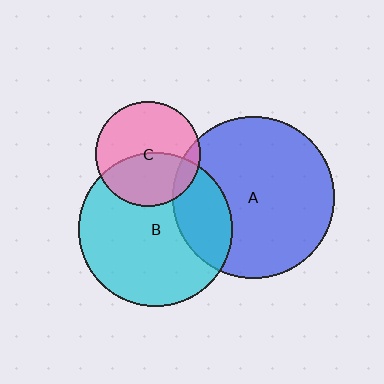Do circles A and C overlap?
Yes.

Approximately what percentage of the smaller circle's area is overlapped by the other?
Approximately 10%.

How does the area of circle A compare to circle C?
Approximately 2.4 times.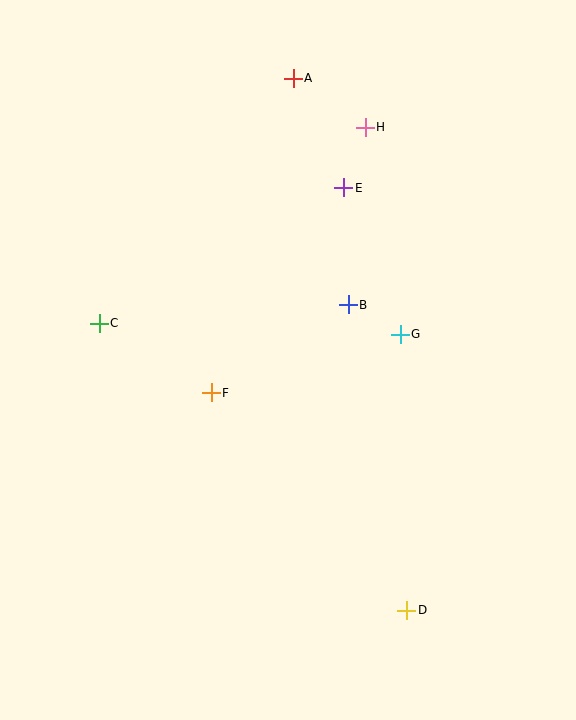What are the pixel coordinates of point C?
Point C is at (99, 323).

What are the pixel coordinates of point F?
Point F is at (211, 393).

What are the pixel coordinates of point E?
Point E is at (344, 188).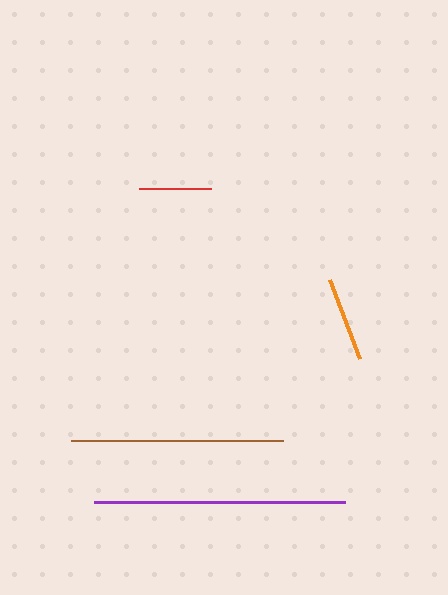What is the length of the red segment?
The red segment is approximately 71 pixels long.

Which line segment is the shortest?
The red line is the shortest at approximately 71 pixels.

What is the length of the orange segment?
The orange segment is approximately 84 pixels long.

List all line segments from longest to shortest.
From longest to shortest: purple, brown, orange, red.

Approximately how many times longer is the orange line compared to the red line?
The orange line is approximately 1.2 times the length of the red line.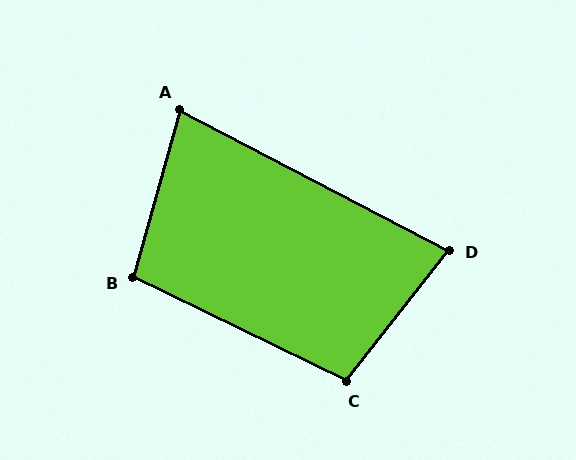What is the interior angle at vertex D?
Approximately 79 degrees (acute).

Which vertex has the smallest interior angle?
A, at approximately 78 degrees.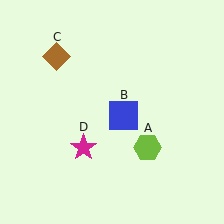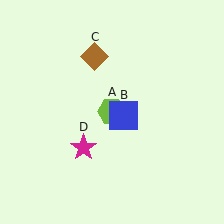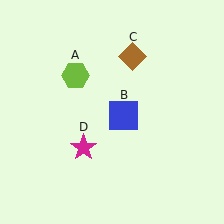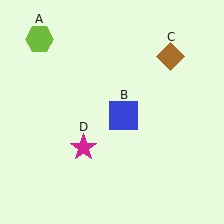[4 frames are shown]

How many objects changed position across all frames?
2 objects changed position: lime hexagon (object A), brown diamond (object C).